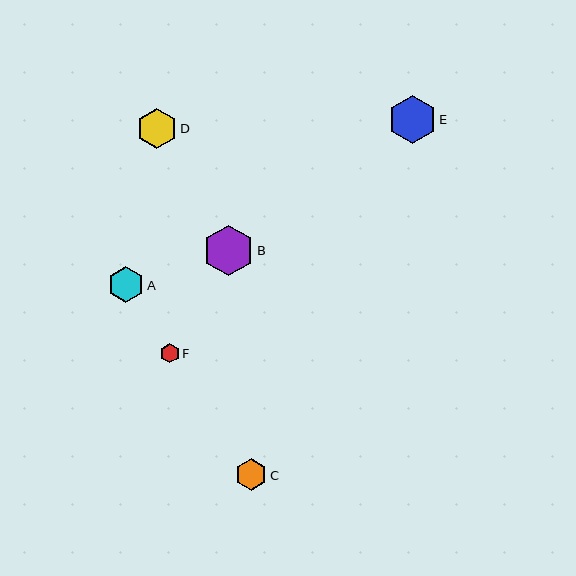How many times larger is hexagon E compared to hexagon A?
Hexagon E is approximately 1.3 times the size of hexagon A.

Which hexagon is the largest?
Hexagon B is the largest with a size of approximately 51 pixels.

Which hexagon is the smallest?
Hexagon F is the smallest with a size of approximately 19 pixels.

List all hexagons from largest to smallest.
From largest to smallest: B, E, D, A, C, F.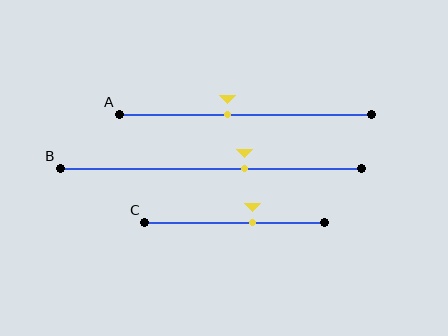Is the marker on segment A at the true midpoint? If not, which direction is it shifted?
No, the marker on segment A is shifted to the left by about 7% of the segment length.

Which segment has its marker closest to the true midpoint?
Segment A has its marker closest to the true midpoint.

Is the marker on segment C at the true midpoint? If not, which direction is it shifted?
No, the marker on segment C is shifted to the right by about 10% of the segment length.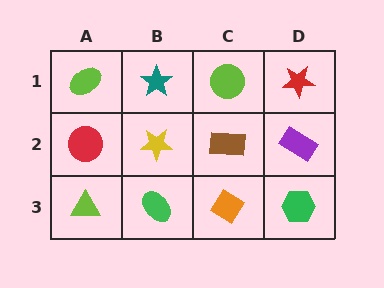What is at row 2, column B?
A yellow star.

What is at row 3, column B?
A green ellipse.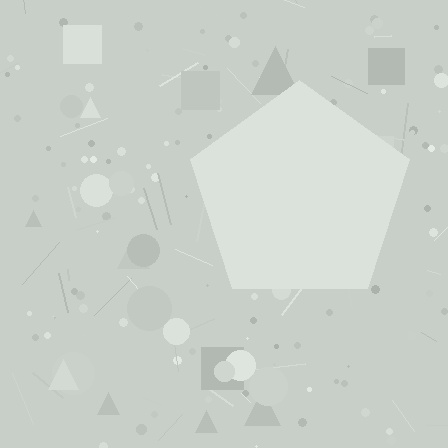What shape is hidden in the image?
A pentagon is hidden in the image.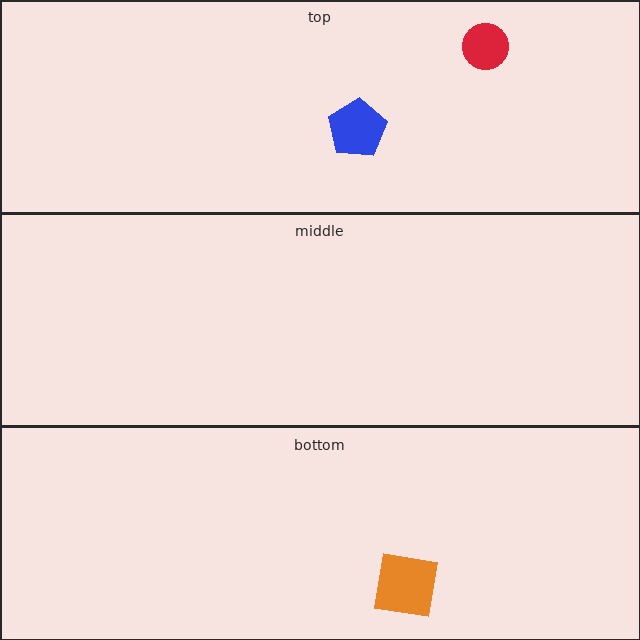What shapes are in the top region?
The blue pentagon, the red circle.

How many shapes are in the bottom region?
1.